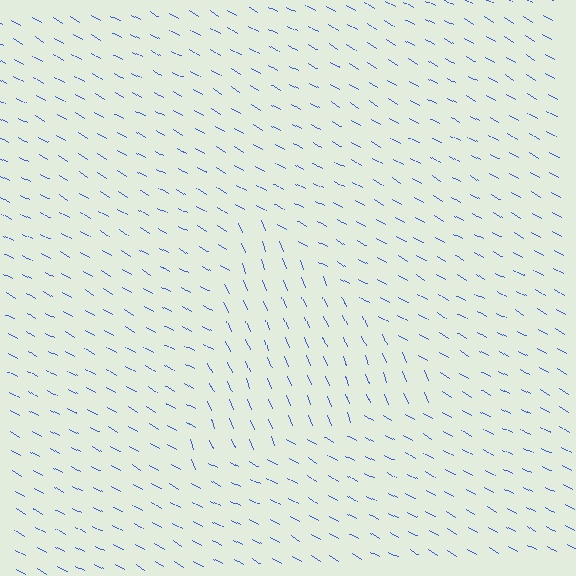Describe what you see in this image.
The image is filled with small blue line segments. A triangle region in the image has lines oriented differently from the surrounding lines, creating a visible texture boundary.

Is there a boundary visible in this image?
Yes, there is a texture boundary formed by a change in line orientation.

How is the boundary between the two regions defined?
The boundary is defined purely by a change in line orientation (approximately 37 degrees difference). All lines are the same color and thickness.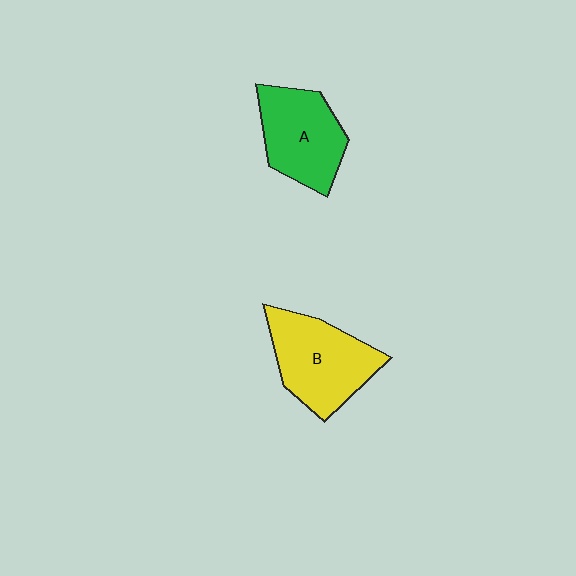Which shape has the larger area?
Shape B (yellow).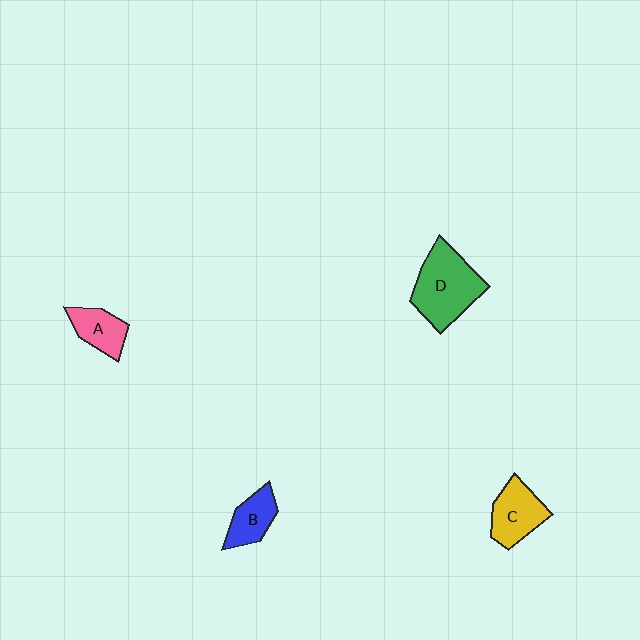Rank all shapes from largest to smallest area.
From largest to smallest: D (green), C (yellow), B (blue), A (pink).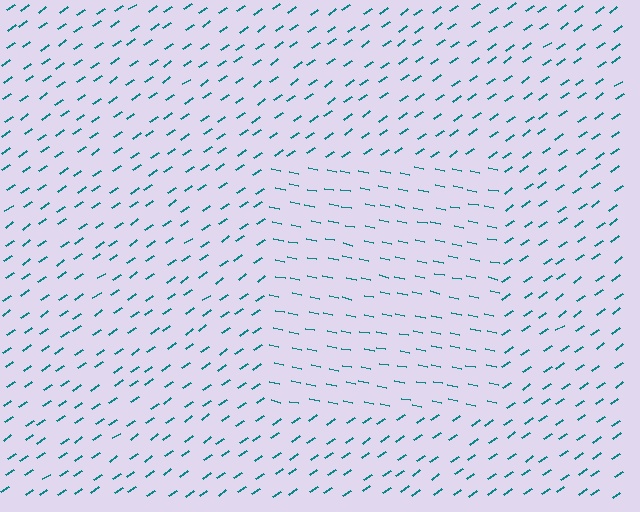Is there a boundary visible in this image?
Yes, there is a texture boundary formed by a change in line orientation.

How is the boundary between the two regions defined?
The boundary is defined purely by a change in line orientation (approximately 45 degrees difference). All lines are the same color and thickness.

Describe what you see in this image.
The image is filled with small teal line segments. A rectangle region in the image has lines oriented differently from the surrounding lines, creating a visible texture boundary.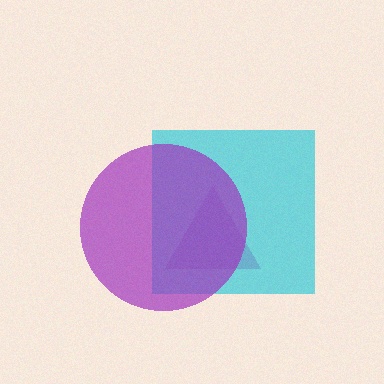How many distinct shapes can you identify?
There are 3 distinct shapes: a pink triangle, a cyan square, a purple circle.